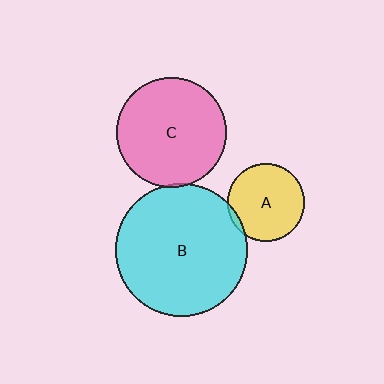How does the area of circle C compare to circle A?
Approximately 2.0 times.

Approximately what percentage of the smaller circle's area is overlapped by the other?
Approximately 5%.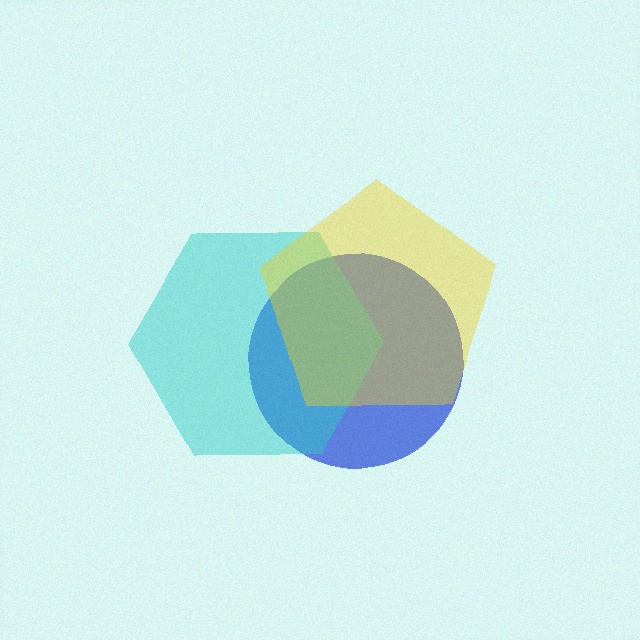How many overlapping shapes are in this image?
There are 3 overlapping shapes in the image.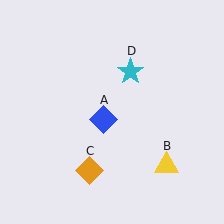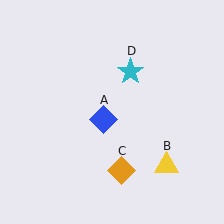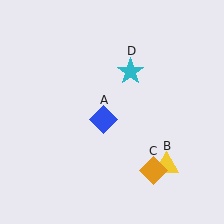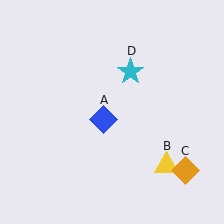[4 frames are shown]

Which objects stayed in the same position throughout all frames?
Blue diamond (object A) and yellow triangle (object B) and cyan star (object D) remained stationary.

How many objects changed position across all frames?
1 object changed position: orange diamond (object C).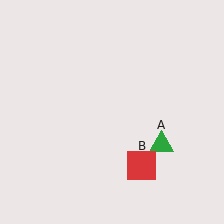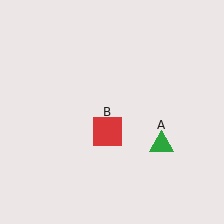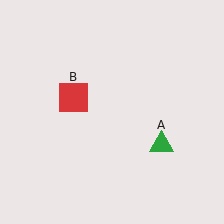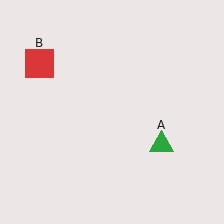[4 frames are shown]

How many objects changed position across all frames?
1 object changed position: red square (object B).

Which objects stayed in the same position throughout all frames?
Green triangle (object A) remained stationary.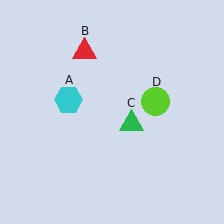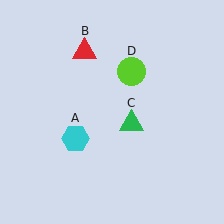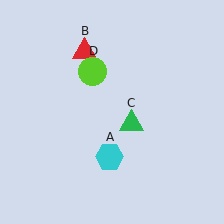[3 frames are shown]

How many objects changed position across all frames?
2 objects changed position: cyan hexagon (object A), lime circle (object D).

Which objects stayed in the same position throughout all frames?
Red triangle (object B) and green triangle (object C) remained stationary.